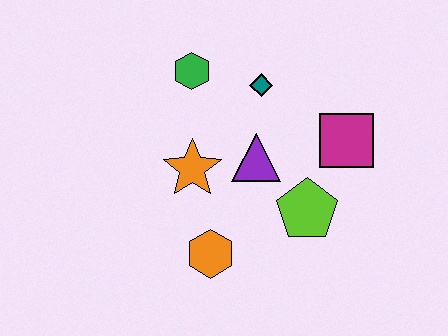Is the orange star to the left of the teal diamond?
Yes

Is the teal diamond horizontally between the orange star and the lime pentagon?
Yes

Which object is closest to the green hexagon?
The teal diamond is closest to the green hexagon.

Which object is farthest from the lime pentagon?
The green hexagon is farthest from the lime pentagon.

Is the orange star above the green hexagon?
No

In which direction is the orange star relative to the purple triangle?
The orange star is to the left of the purple triangle.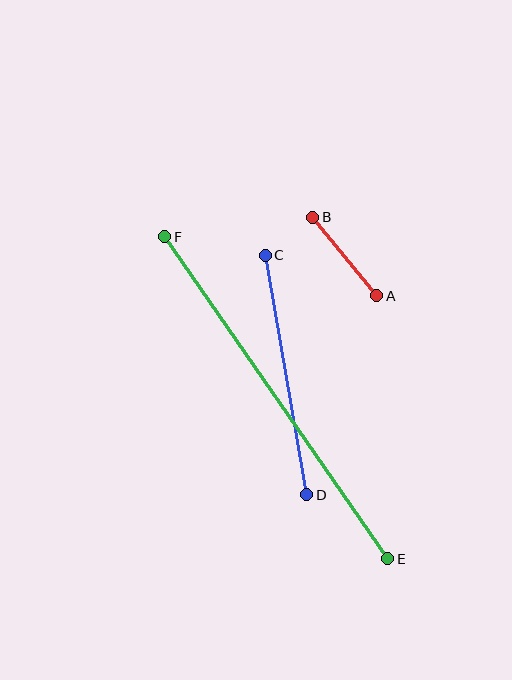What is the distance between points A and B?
The distance is approximately 101 pixels.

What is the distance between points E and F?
The distance is approximately 392 pixels.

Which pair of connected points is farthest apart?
Points E and F are farthest apart.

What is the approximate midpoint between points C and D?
The midpoint is at approximately (286, 375) pixels.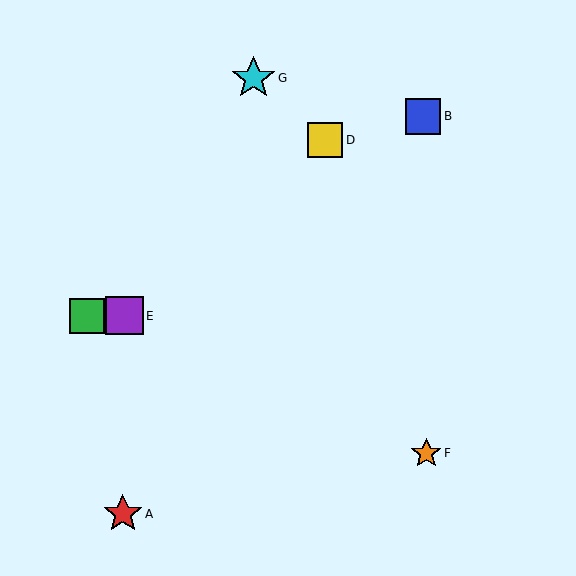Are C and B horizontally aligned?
No, C is at y≈316 and B is at y≈116.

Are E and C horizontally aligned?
Yes, both are at y≈316.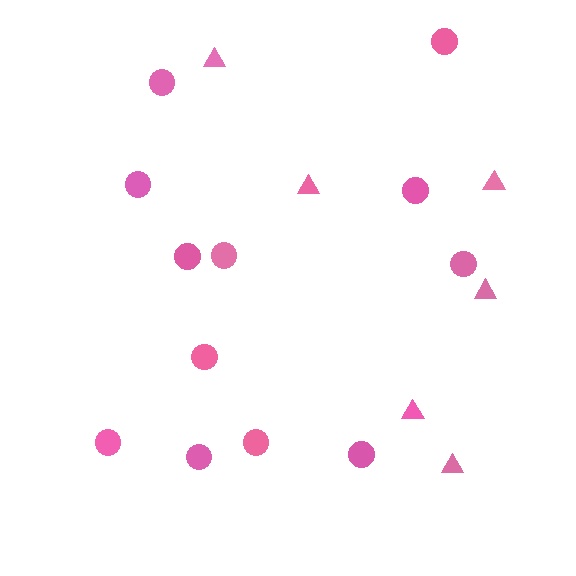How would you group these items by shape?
There are 2 groups: one group of triangles (6) and one group of circles (12).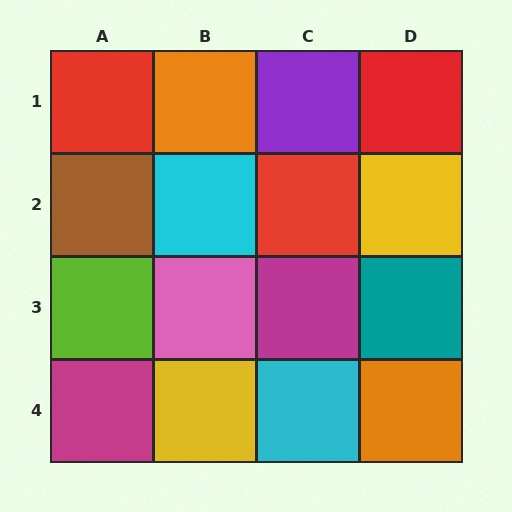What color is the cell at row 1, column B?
Orange.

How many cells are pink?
1 cell is pink.